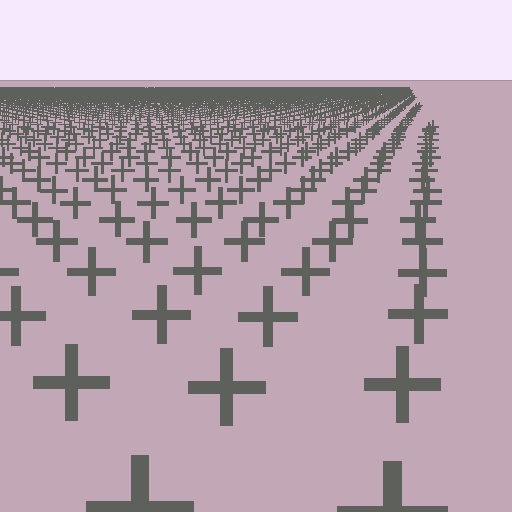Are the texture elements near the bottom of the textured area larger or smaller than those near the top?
Larger. Near the bottom, elements are closer to the viewer and appear at a bigger on-screen size.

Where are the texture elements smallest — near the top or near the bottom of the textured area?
Near the top.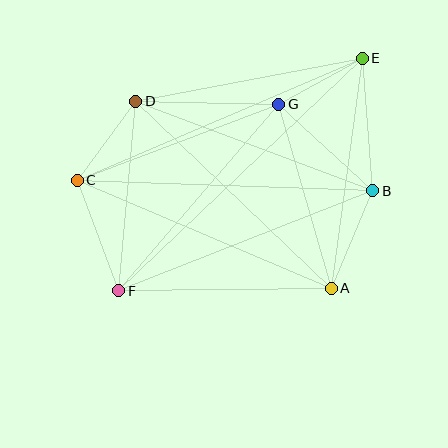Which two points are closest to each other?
Points E and G are closest to each other.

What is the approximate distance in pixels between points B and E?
The distance between B and E is approximately 133 pixels.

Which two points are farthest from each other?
Points E and F are farthest from each other.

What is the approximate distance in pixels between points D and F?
The distance between D and F is approximately 190 pixels.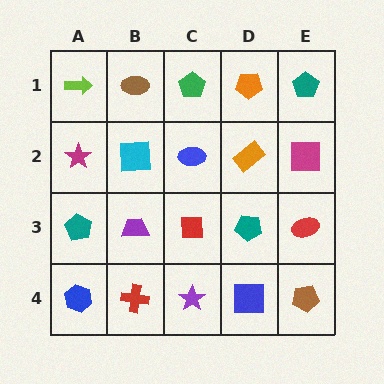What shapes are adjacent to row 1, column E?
A magenta square (row 2, column E), an orange pentagon (row 1, column D).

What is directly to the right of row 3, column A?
A purple trapezoid.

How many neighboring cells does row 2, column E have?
3.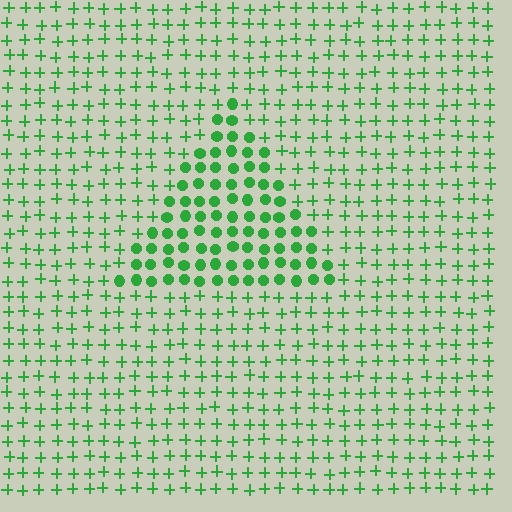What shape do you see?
I see a triangle.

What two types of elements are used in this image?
The image uses circles inside the triangle region and plus signs outside it.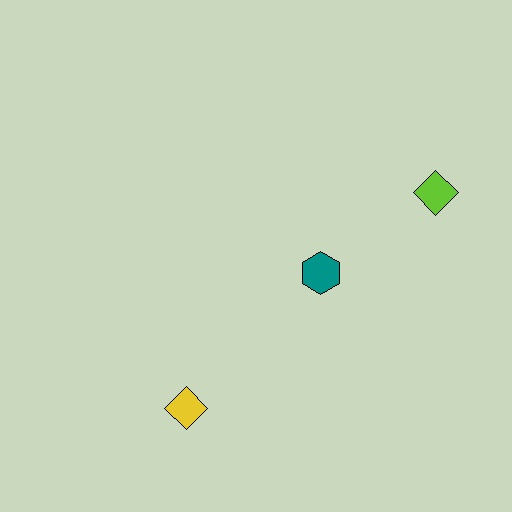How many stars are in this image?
There are no stars.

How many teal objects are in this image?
There is 1 teal object.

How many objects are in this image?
There are 3 objects.